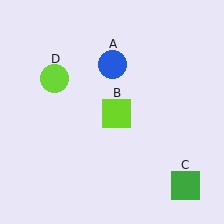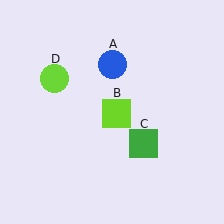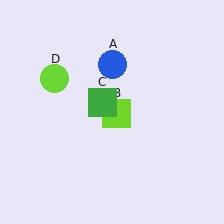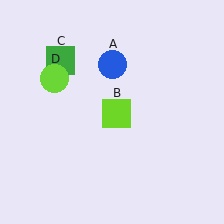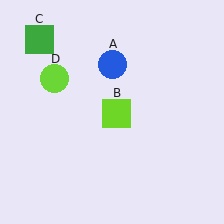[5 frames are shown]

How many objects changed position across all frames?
1 object changed position: green square (object C).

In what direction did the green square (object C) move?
The green square (object C) moved up and to the left.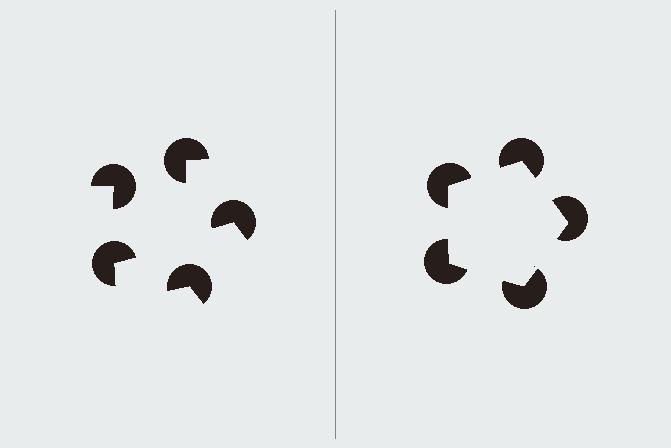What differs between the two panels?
The pac-man discs are positioned identically on both sides; only the wedge orientations differ. On the right they align to a pentagon; on the left they are misaligned.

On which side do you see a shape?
An illusory pentagon appears on the right side. On the left side the wedge cuts are rotated, so no coherent shape forms.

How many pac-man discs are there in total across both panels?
10 — 5 on each side.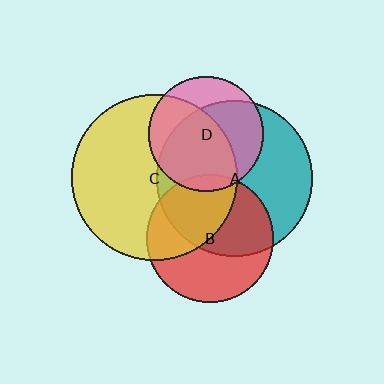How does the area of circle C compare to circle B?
Approximately 1.7 times.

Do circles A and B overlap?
Yes.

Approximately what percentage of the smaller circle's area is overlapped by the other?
Approximately 55%.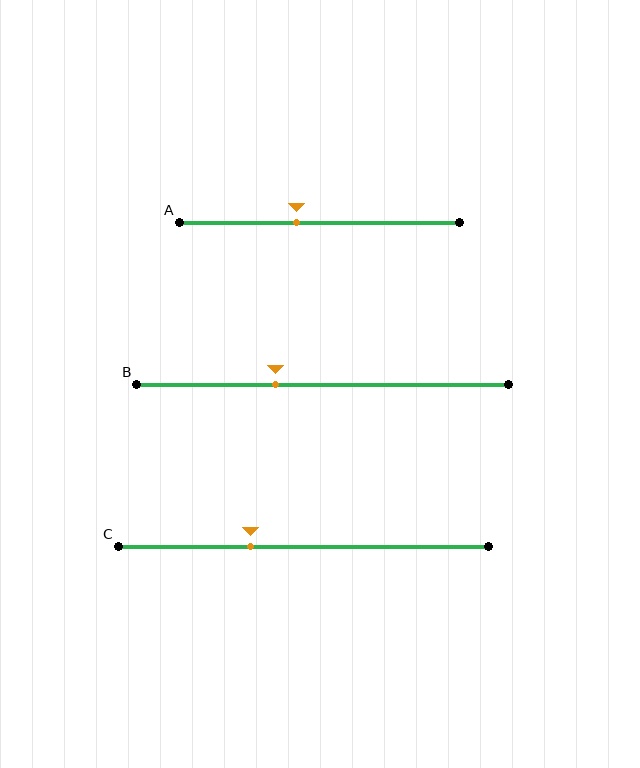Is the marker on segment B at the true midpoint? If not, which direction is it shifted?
No, the marker on segment B is shifted to the left by about 13% of the segment length.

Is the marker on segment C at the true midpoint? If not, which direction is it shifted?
No, the marker on segment C is shifted to the left by about 14% of the segment length.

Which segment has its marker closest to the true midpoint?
Segment A has its marker closest to the true midpoint.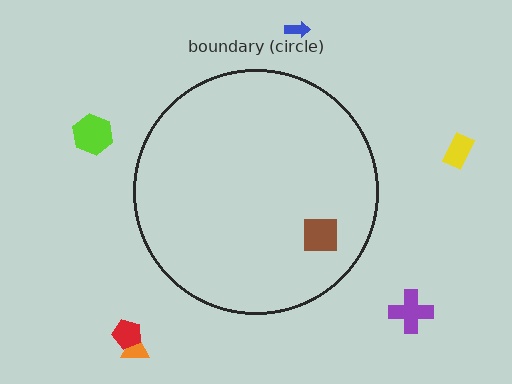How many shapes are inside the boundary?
1 inside, 6 outside.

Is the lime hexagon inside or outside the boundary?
Outside.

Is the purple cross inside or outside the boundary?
Outside.